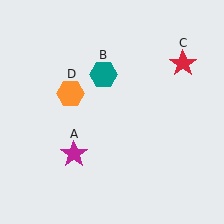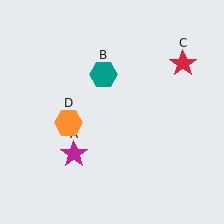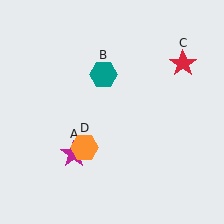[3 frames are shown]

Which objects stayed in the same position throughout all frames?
Magenta star (object A) and teal hexagon (object B) and red star (object C) remained stationary.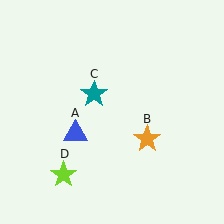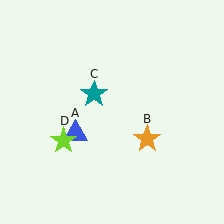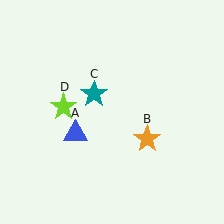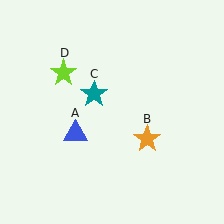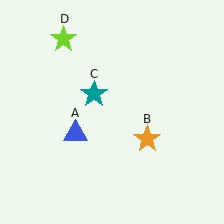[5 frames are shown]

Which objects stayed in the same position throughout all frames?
Blue triangle (object A) and orange star (object B) and teal star (object C) remained stationary.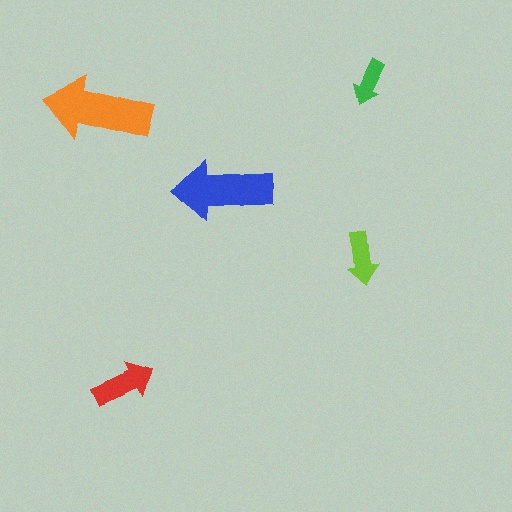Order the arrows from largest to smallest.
the orange one, the blue one, the red one, the lime one, the green one.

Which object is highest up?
The green arrow is topmost.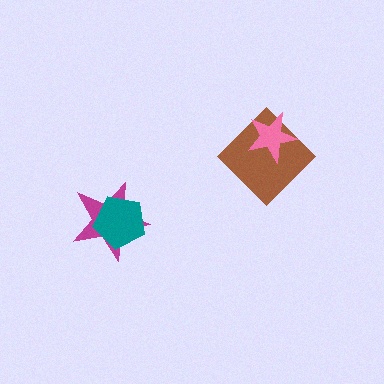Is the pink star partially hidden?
No, no other shape covers it.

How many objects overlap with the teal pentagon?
1 object overlaps with the teal pentagon.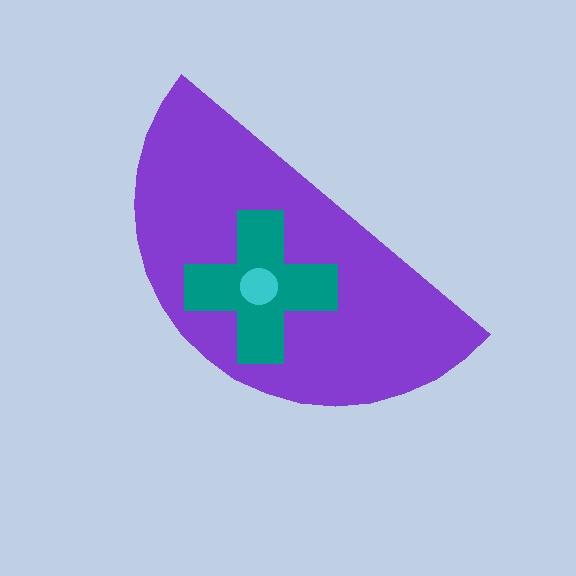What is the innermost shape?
The cyan circle.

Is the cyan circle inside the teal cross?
Yes.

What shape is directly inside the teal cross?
The cyan circle.